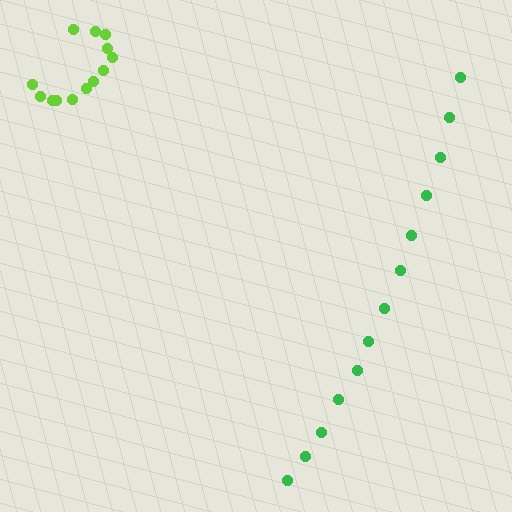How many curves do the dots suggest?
There are 2 distinct paths.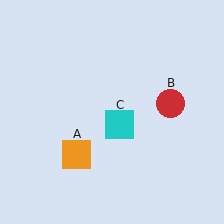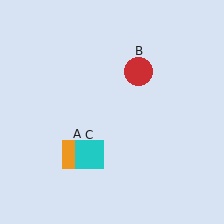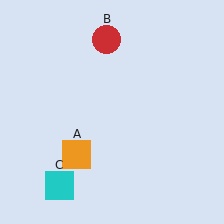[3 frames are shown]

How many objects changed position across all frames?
2 objects changed position: red circle (object B), cyan square (object C).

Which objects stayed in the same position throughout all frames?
Orange square (object A) remained stationary.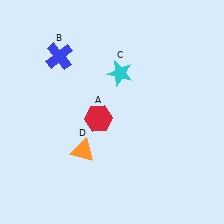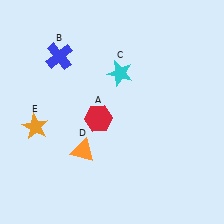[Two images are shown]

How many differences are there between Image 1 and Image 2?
There is 1 difference between the two images.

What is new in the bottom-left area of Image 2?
An orange star (E) was added in the bottom-left area of Image 2.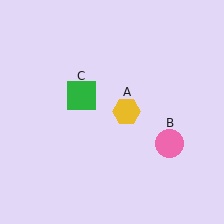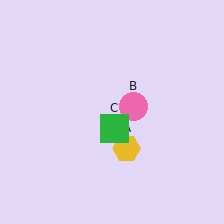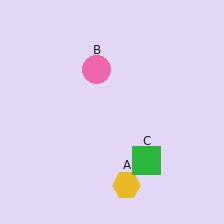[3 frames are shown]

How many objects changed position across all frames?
3 objects changed position: yellow hexagon (object A), pink circle (object B), green square (object C).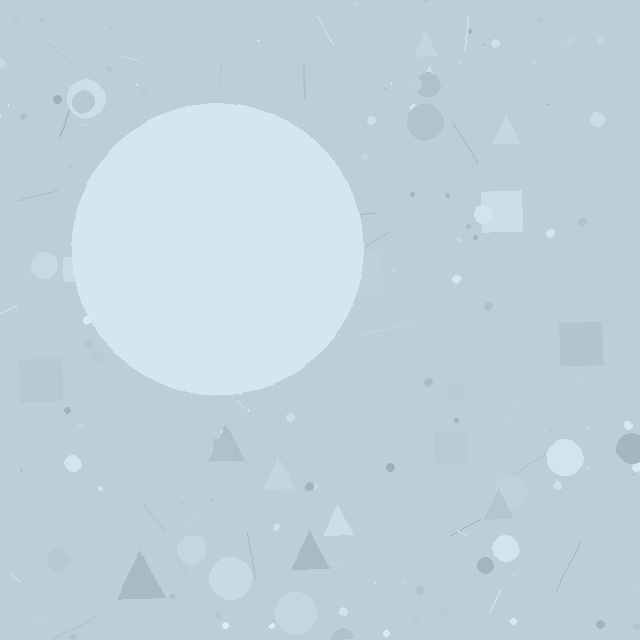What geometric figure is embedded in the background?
A circle is embedded in the background.